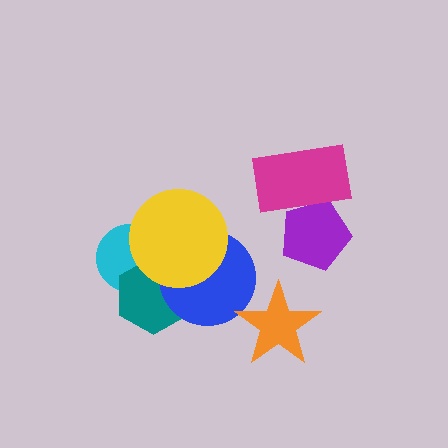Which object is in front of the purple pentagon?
The magenta rectangle is in front of the purple pentagon.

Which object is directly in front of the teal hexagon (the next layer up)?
The blue circle is directly in front of the teal hexagon.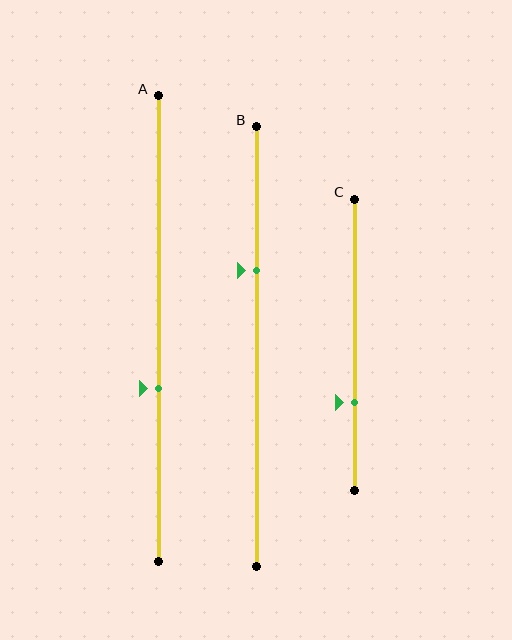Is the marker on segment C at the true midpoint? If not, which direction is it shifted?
No, the marker on segment C is shifted downward by about 20% of the segment length.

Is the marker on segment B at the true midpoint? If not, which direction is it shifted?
No, the marker on segment B is shifted upward by about 17% of the segment length.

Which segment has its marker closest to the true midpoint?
Segment A has its marker closest to the true midpoint.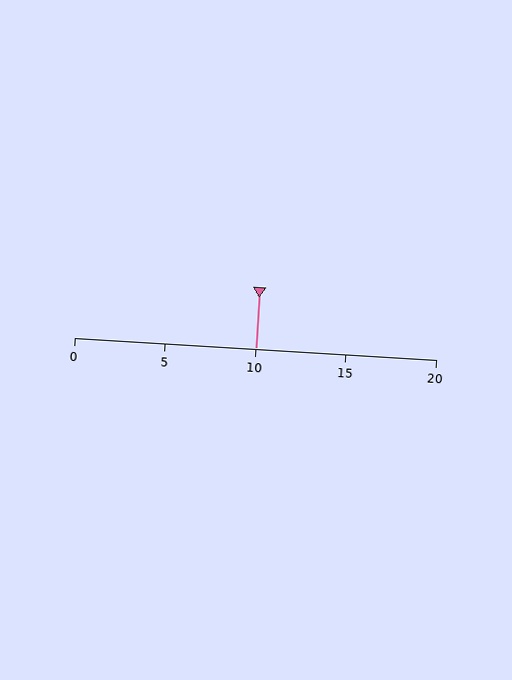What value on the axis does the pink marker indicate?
The marker indicates approximately 10.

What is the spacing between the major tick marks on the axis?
The major ticks are spaced 5 apart.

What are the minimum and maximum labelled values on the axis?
The axis runs from 0 to 20.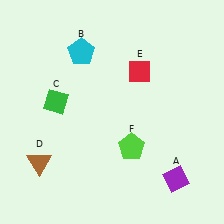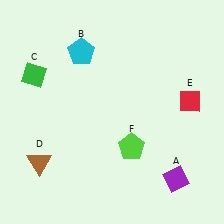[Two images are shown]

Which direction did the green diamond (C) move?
The green diamond (C) moved up.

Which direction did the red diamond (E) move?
The red diamond (E) moved right.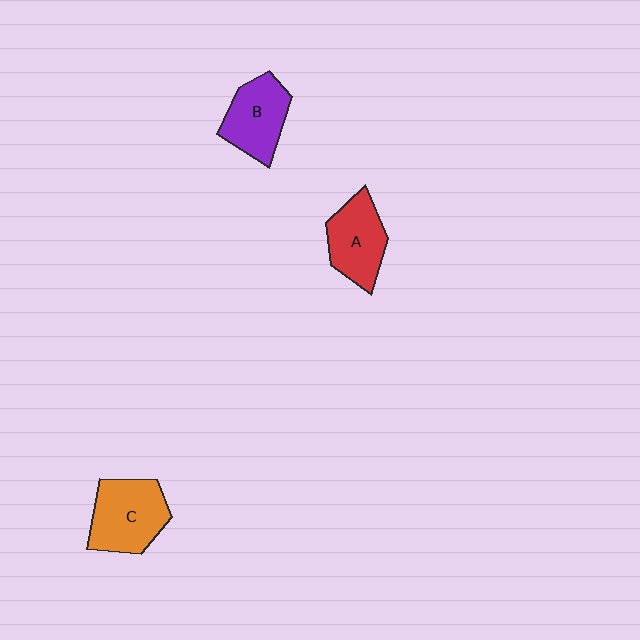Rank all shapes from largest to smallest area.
From largest to smallest: C (orange), B (purple), A (red).